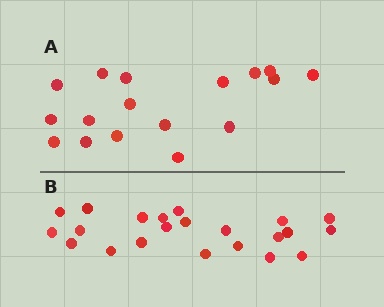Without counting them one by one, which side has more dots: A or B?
Region B (the bottom region) has more dots.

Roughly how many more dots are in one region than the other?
Region B has about 5 more dots than region A.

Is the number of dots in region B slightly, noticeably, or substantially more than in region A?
Region B has noticeably more, but not dramatically so. The ratio is roughly 1.3 to 1.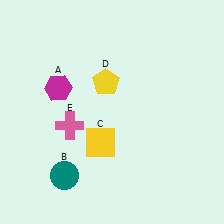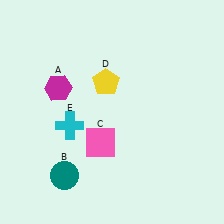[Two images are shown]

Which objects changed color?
C changed from yellow to pink. E changed from pink to cyan.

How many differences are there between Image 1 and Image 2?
There are 2 differences between the two images.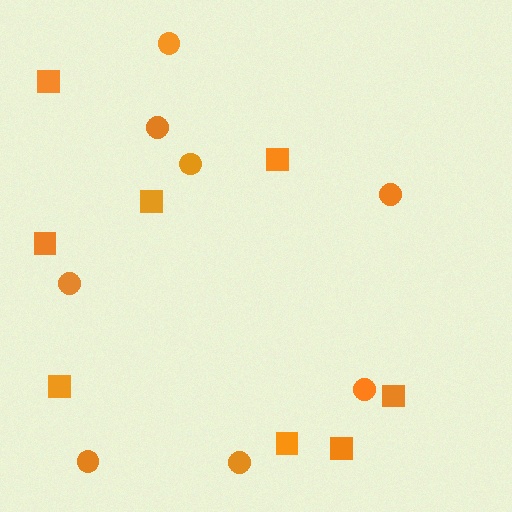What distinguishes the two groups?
There are 2 groups: one group of circles (8) and one group of squares (8).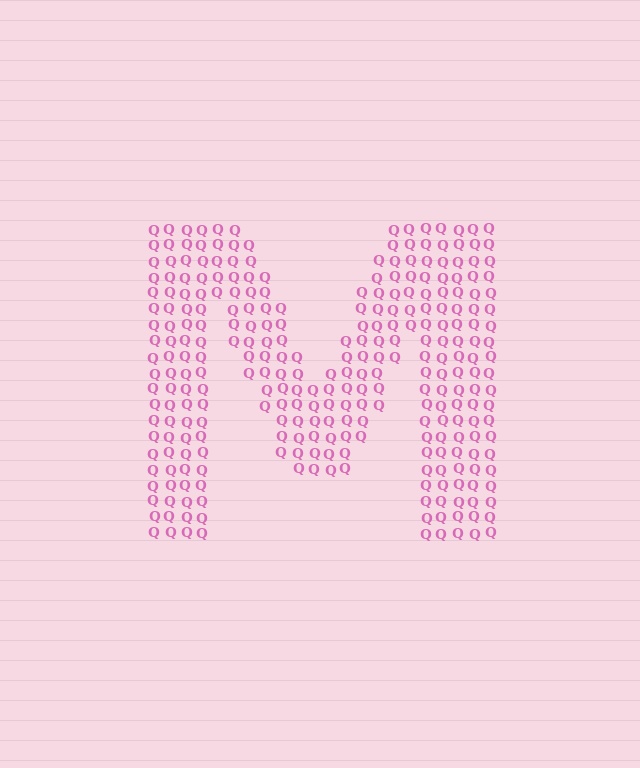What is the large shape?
The large shape is the letter M.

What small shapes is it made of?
It is made of small letter Q's.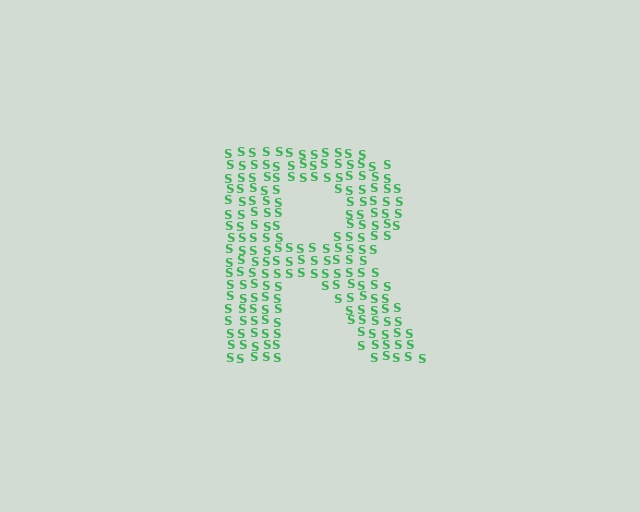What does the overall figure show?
The overall figure shows the letter R.